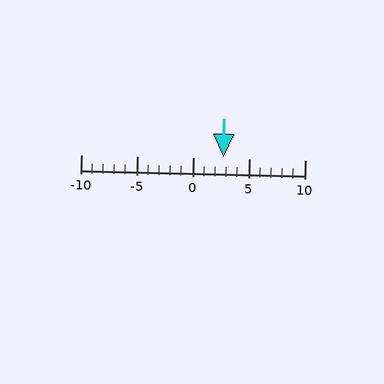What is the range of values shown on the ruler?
The ruler shows values from -10 to 10.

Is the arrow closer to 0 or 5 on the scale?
The arrow is closer to 5.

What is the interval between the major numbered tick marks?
The major tick marks are spaced 5 units apart.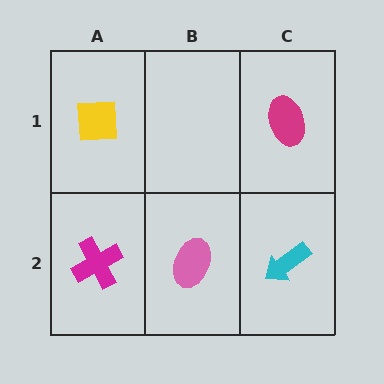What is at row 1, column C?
A magenta ellipse.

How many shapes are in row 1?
2 shapes.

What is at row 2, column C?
A cyan arrow.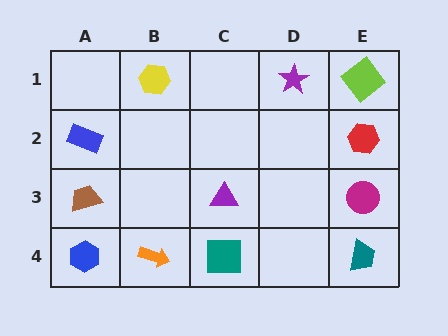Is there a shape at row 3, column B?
No, that cell is empty.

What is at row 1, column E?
A lime diamond.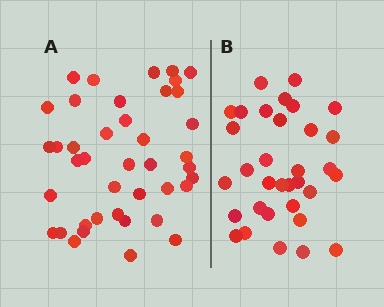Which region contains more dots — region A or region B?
Region A (the left region) has more dots.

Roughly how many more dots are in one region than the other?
Region A has roughly 8 or so more dots than region B.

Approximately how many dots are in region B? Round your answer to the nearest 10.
About 30 dots. (The exact count is 33, which rounds to 30.)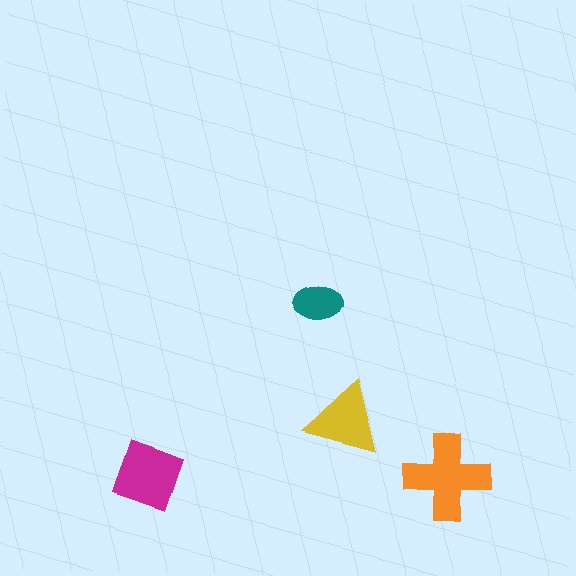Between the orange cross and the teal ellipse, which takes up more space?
The orange cross.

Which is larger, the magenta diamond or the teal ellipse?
The magenta diamond.